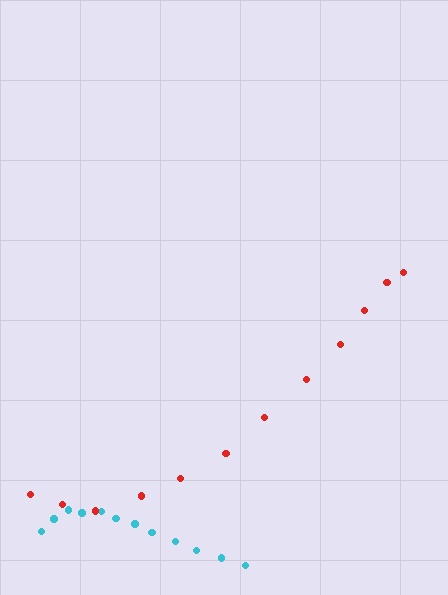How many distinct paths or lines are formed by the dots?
There are 2 distinct paths.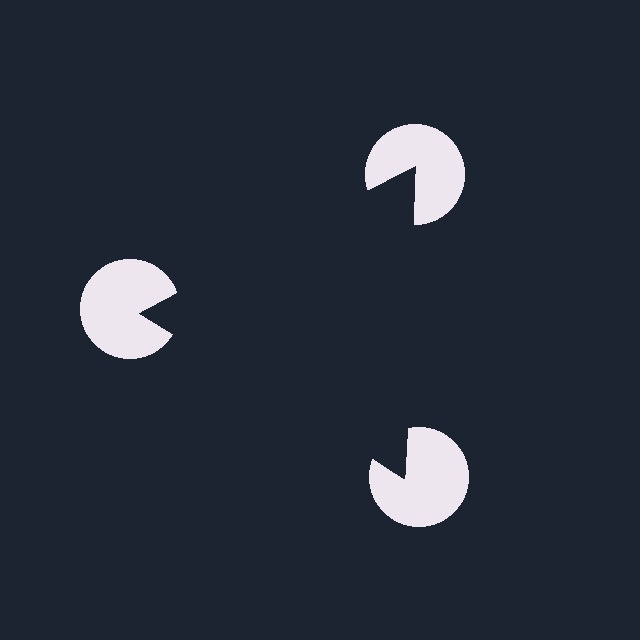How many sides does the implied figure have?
3 sides.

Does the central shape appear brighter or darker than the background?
It typically appears slightly darker than the background, even though no actual brightness change is drawn.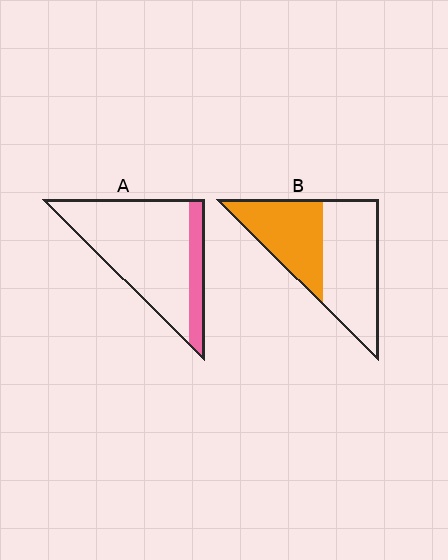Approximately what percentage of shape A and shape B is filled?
A is approximately 20% and B is approximately 45%.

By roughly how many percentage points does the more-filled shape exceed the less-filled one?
By roughly 25 percentage points (B over A).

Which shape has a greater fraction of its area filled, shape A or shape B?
Shape B.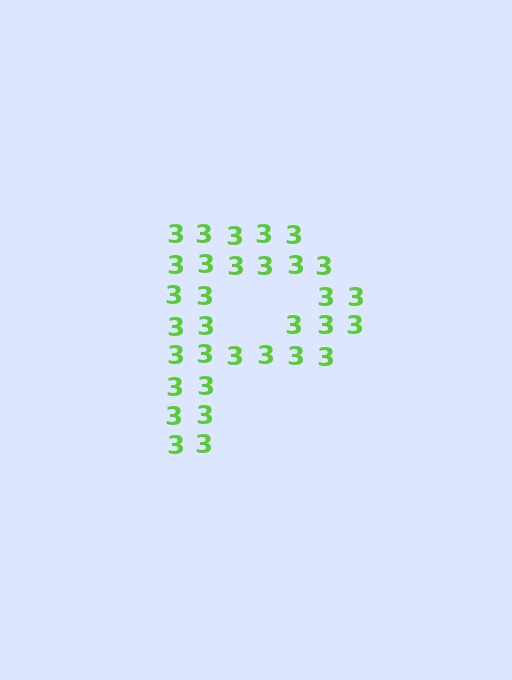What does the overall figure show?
The overall figure shows the letter P.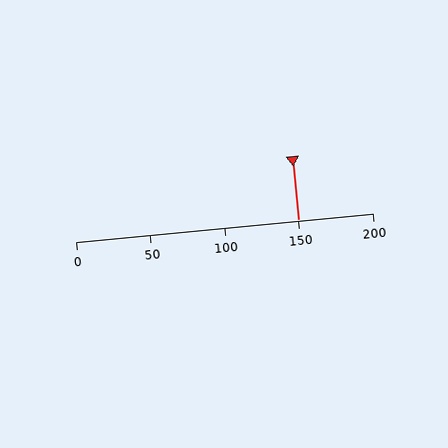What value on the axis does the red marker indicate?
The marker indicates approximately 150.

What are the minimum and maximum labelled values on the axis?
The axis runs from 0 to 200.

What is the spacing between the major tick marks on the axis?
The major ticks are spaced 50 apart.